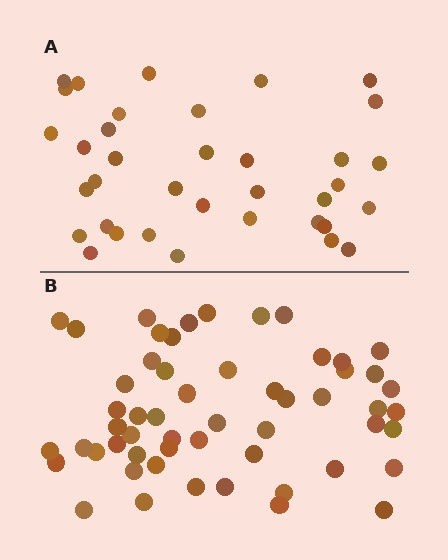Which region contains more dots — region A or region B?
Region B (the bottom region) has more dots.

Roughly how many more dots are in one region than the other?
Region B has approximately 20 more dots than region A.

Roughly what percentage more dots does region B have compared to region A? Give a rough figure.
About 55% more.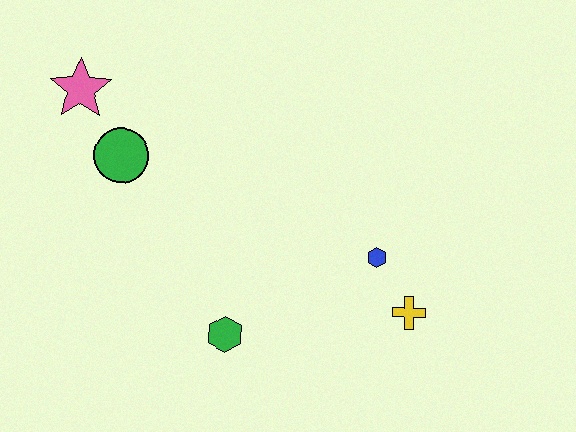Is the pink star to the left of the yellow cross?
Yes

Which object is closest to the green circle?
The pink star is closest to the green circle.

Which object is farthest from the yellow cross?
The pink star is farthest from the yellow cross.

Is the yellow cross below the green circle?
Yes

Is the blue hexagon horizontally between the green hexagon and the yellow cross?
Yes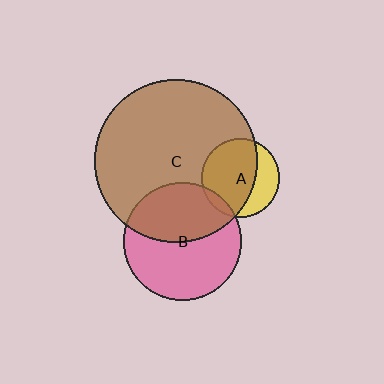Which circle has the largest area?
Circle C (brown).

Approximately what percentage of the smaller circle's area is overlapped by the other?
Approximately 70%.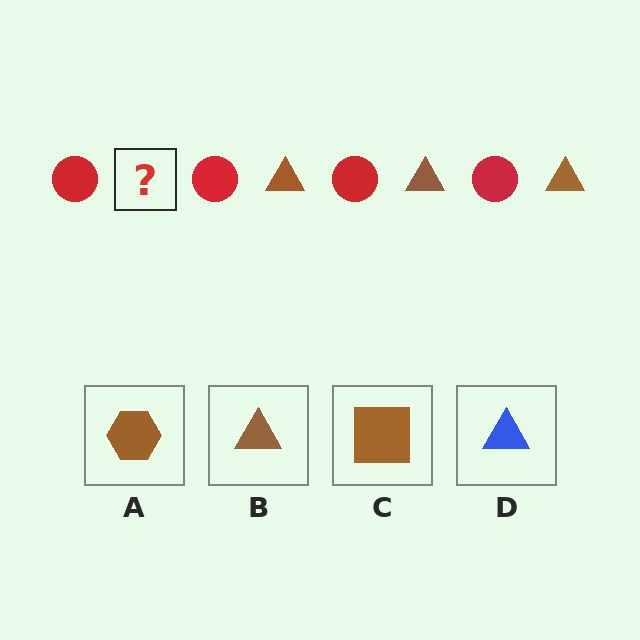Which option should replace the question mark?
Option B.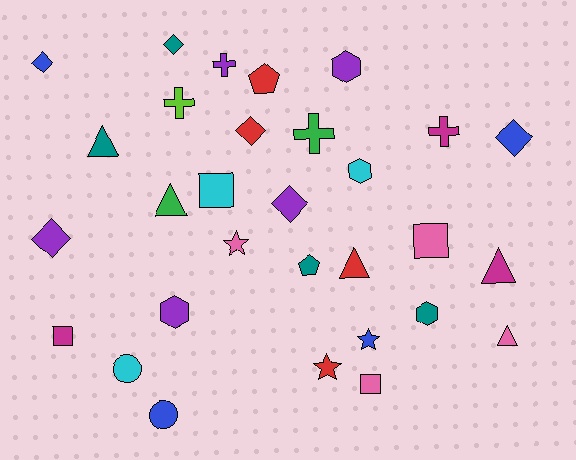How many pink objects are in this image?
There are 4 pink objects.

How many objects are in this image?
There are 30 objects.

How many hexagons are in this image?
There are 4 hexagons.